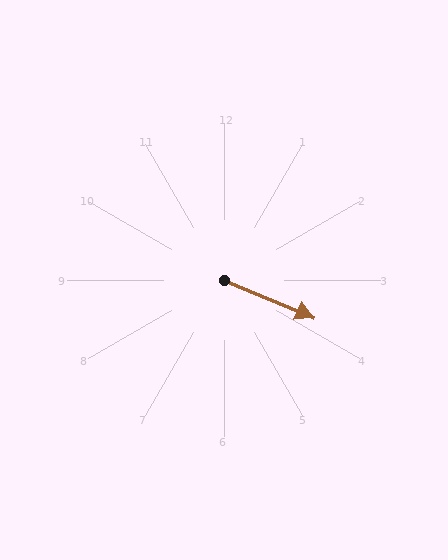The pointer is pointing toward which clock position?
Roughly 4 o'clock.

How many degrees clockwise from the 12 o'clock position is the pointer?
Approximately 113 degrees.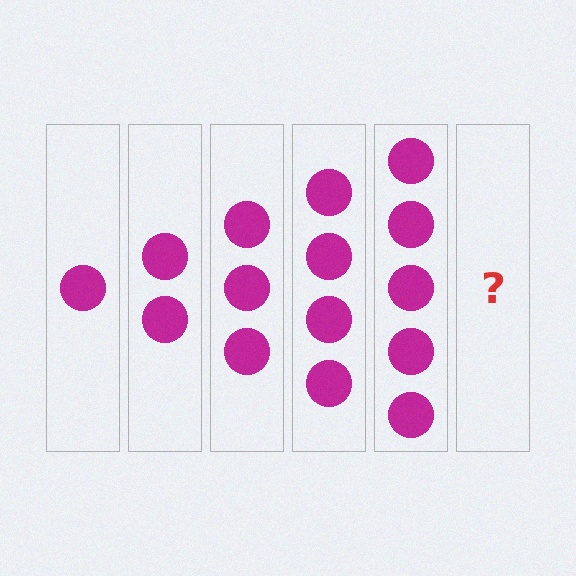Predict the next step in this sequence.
The next step is 6 circles.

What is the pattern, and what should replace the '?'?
The pattern is that each step adds one more circle. The '?' should be 6 circles.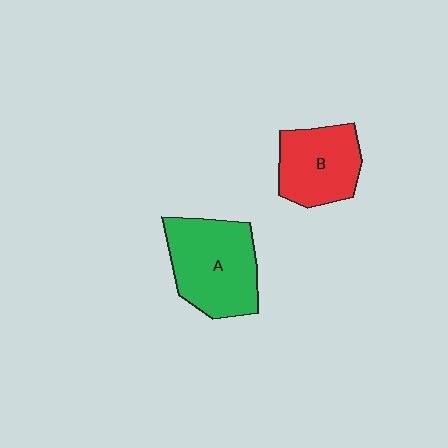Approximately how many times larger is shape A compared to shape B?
Approximately 1.3 times.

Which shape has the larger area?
Shape A (green).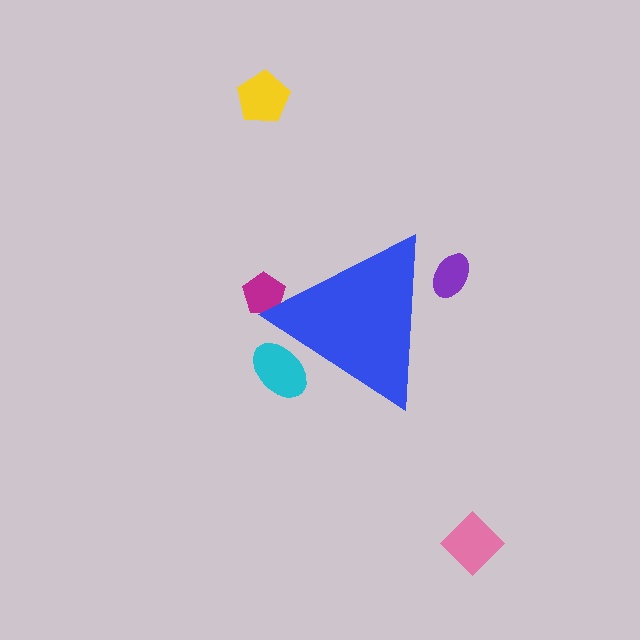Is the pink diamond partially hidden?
No, the pink diamond is fully visible.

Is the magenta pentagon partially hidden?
Yes, the magenta pentagon is partially hidden behind the blue triangle.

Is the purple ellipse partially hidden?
Yes, the purple ellipse is partially hidden behind the blue triangle.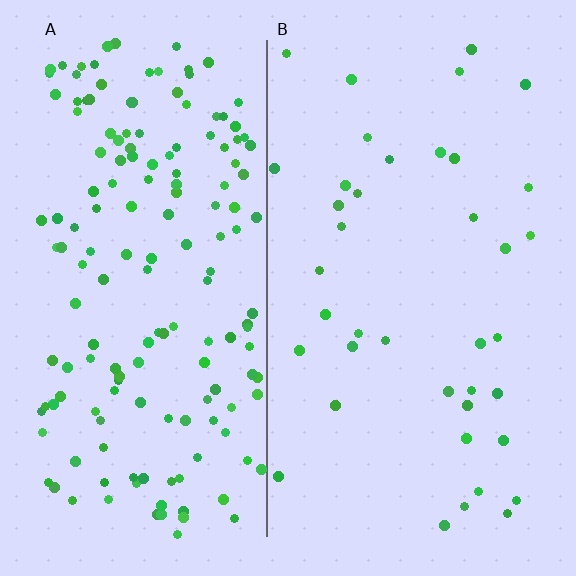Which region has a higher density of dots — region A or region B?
A (the left).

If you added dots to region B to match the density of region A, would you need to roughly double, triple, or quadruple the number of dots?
Approximately quadruple.